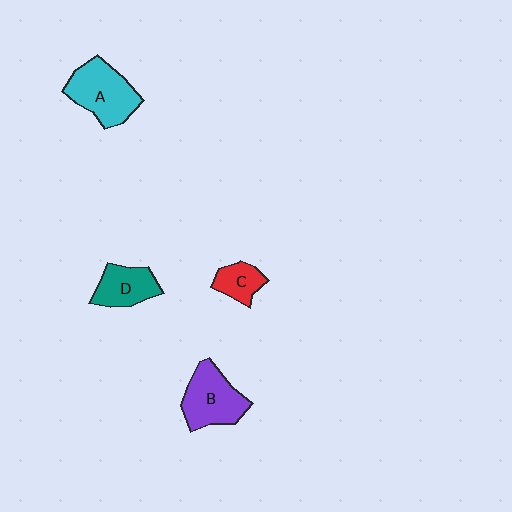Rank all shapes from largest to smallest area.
From largest to smallest: A (cyan), B (purple), D (teal), C (red).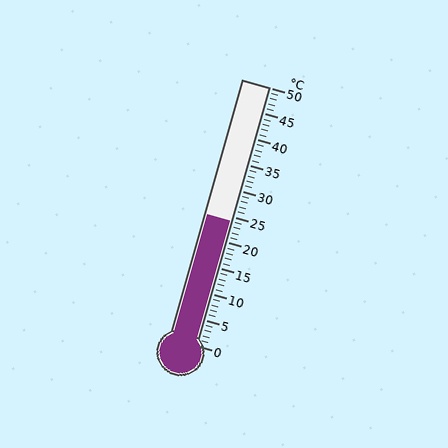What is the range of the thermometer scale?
The thermometer scale ranges from 0°C to 50°C.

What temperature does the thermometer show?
The thermometer shows approximately 24°C.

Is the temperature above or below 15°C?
The temperature is above 15°C.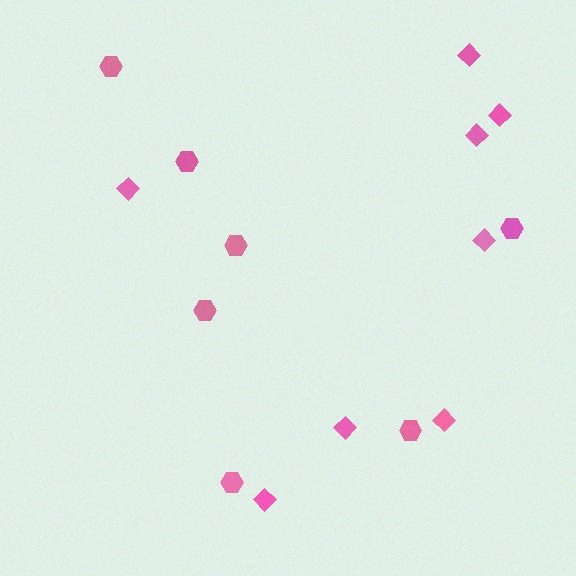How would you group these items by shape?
There are 2 groups: one group of diamonds (8) and one group of hexagons (7).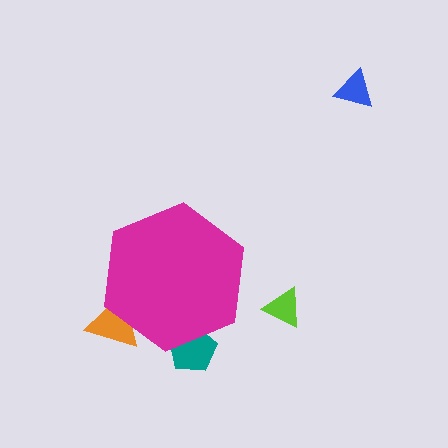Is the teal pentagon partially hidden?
Yes, the teal pentagon is partially hidden behind the magenta hexagon.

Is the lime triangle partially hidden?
No, the lime triangle is fully visible.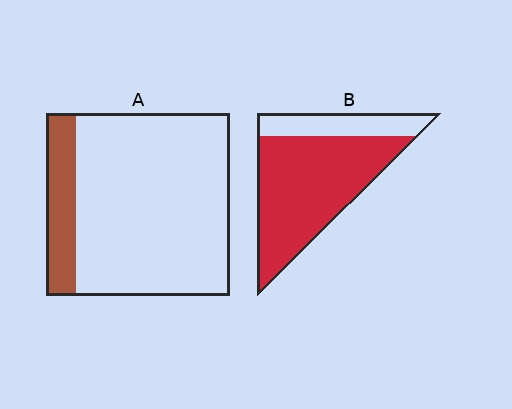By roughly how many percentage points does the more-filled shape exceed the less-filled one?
By roughly 60 percentage points (B over A).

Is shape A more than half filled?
No.